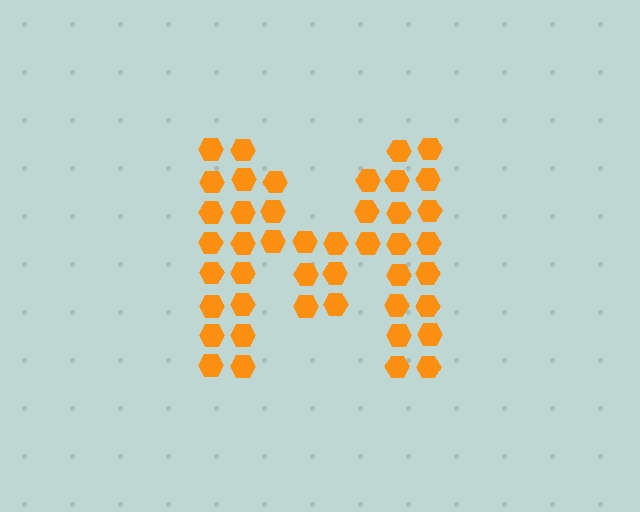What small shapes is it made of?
It is made of small hexagons.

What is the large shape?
The large shape is the letter M.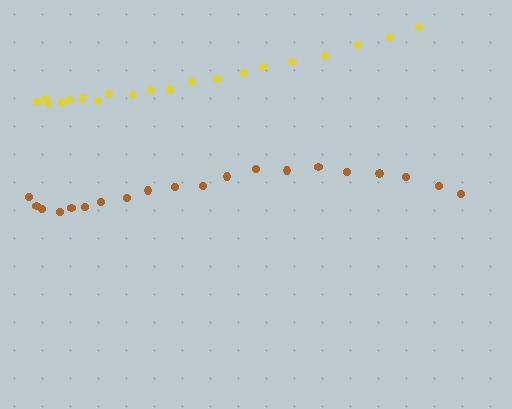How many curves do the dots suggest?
There are 2 distinct paths.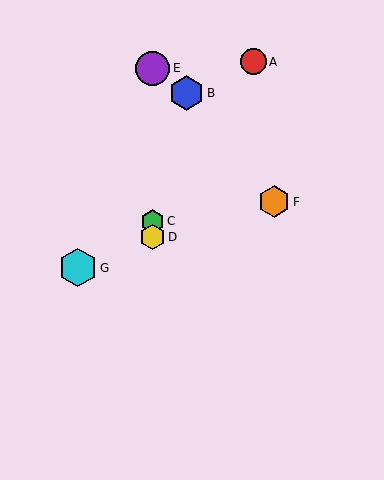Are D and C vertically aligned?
Yes, both are at x≈152.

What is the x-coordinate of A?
Object A is at x≈253.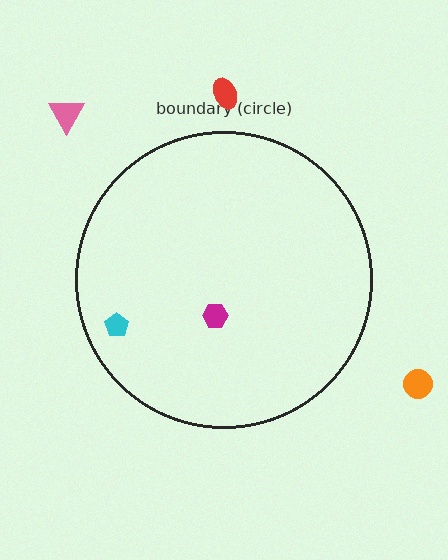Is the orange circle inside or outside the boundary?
Outside.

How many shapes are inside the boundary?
2 inside, 3 outside.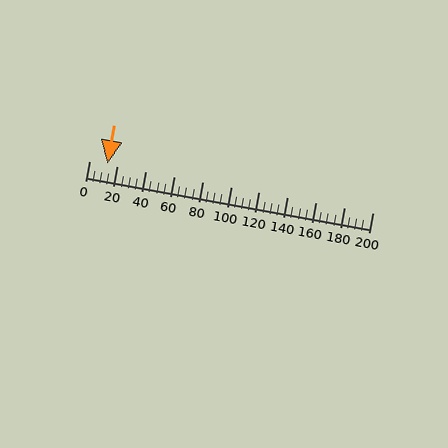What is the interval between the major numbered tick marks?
The major tick marks are spaced 20 units apart.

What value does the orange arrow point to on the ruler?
The orange arrow points to approximately 13.